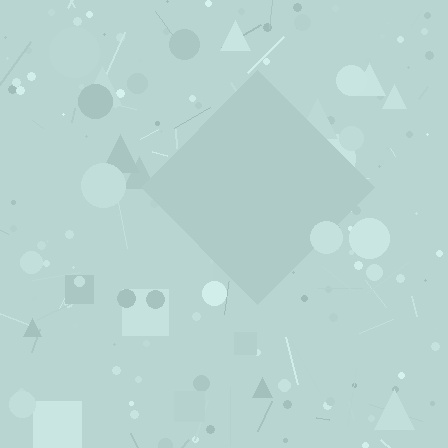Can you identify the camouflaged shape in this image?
The camouflaged shape is a diamond.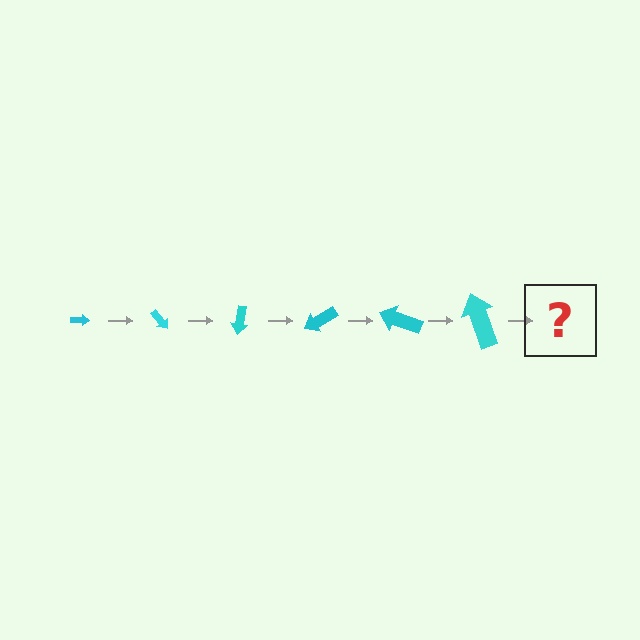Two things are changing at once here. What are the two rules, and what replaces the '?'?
The two rules are that the arrow grows larger each step and it rotates 50 degrees each step. The '?' should be an arrow, larger than the previous one and rotated 300 degrees from the start.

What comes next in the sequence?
The next element should be an arrow, larger than the previous one and rotated 300 degrees from the start.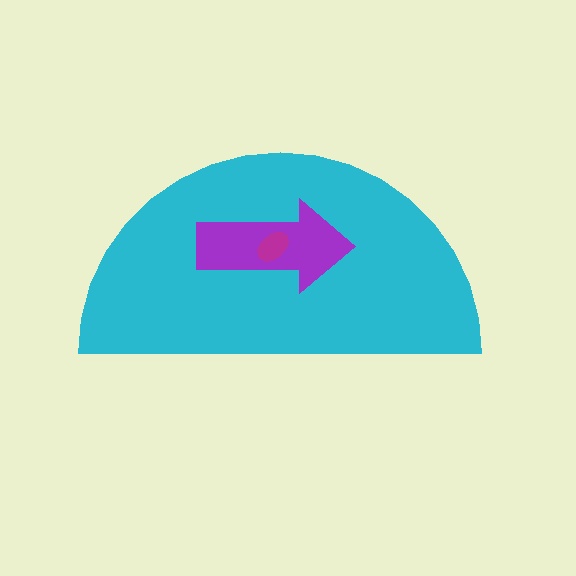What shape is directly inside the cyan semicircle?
The purple arrow.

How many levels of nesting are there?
3.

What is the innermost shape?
The magenta ellipse.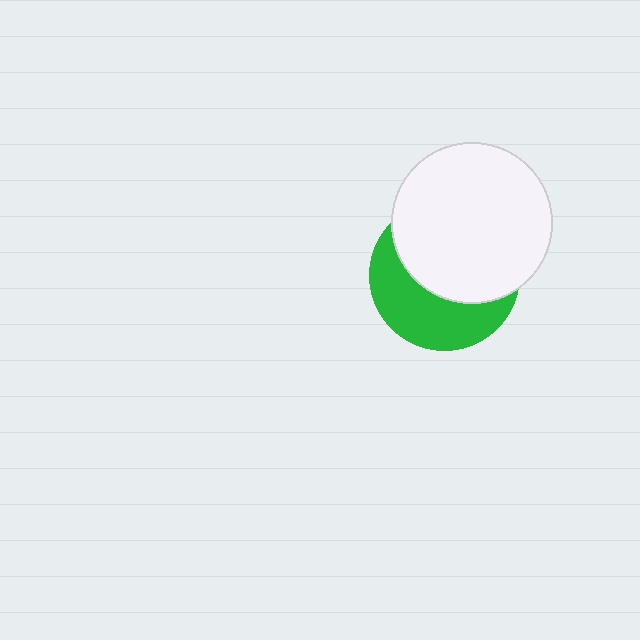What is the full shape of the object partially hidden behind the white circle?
The partially hidden object is a green circle.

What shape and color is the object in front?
The object in front is a white circle.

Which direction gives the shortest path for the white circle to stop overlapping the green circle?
Moving up gives the shortest separation.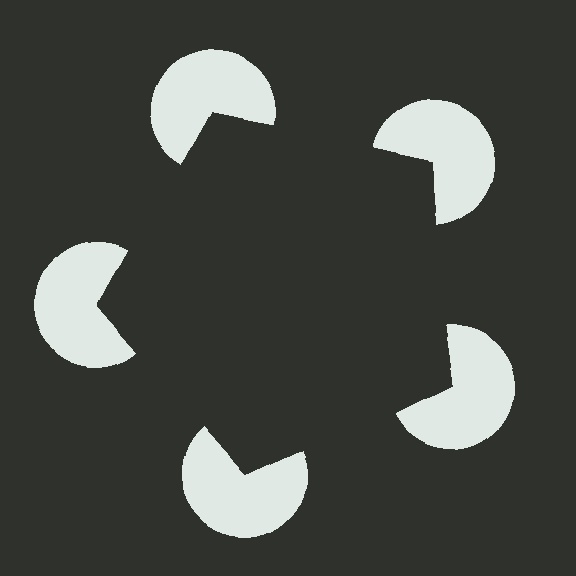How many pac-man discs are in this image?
There are 5 — one at each vertex of the illusory pentagon.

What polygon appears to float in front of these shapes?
An illusory pentagon — its edges are inferred from the aligned wedge cuts in the pac-man discs, not physically drawn.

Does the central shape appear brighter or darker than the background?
It typically appears slightly darker than the background, even though no actual brightness change is drawn.